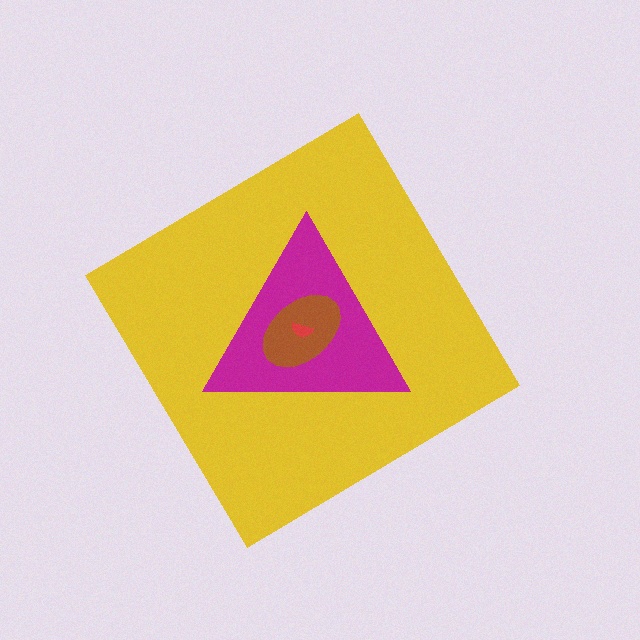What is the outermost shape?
The yellow diamond.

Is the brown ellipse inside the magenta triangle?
Yes.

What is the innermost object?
The red semicircle.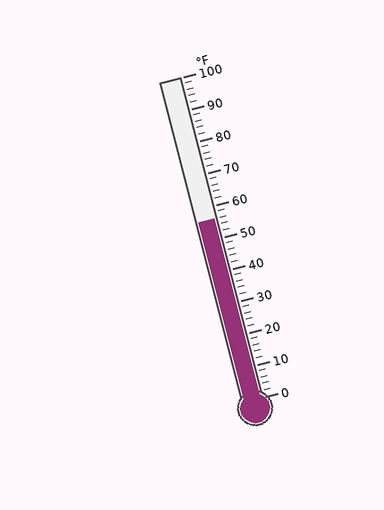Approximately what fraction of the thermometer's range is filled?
The thermometer is filled to approximately 55% of its range.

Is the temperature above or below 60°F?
The temperature is below 60°F.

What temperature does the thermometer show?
The thermometer shows approximately 56°F.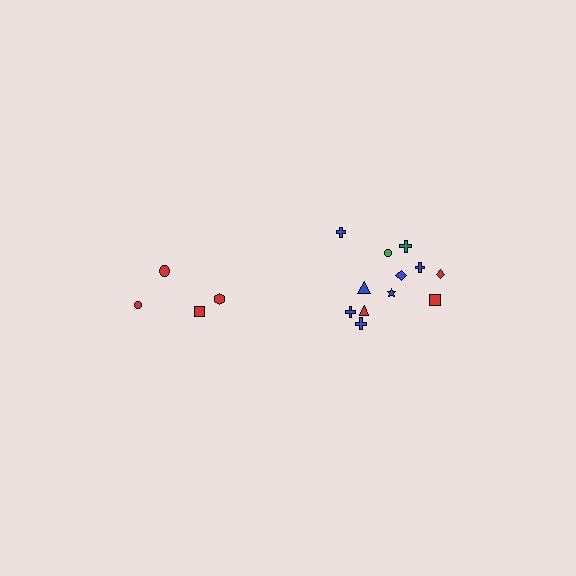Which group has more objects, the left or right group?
The right group.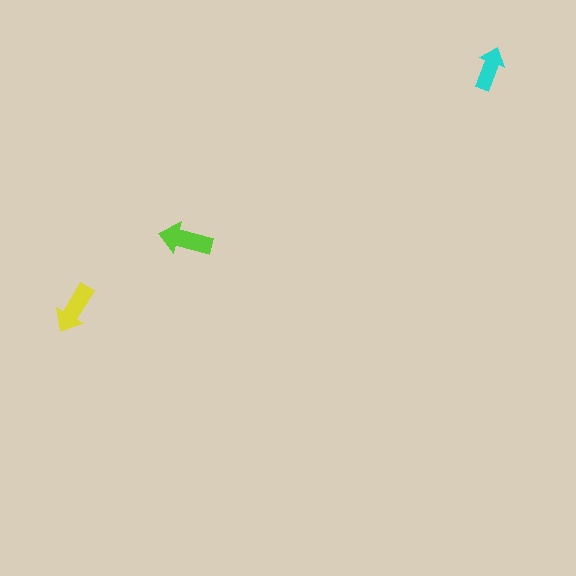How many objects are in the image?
There are 3 objects in the image.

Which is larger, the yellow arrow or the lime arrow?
The lime one.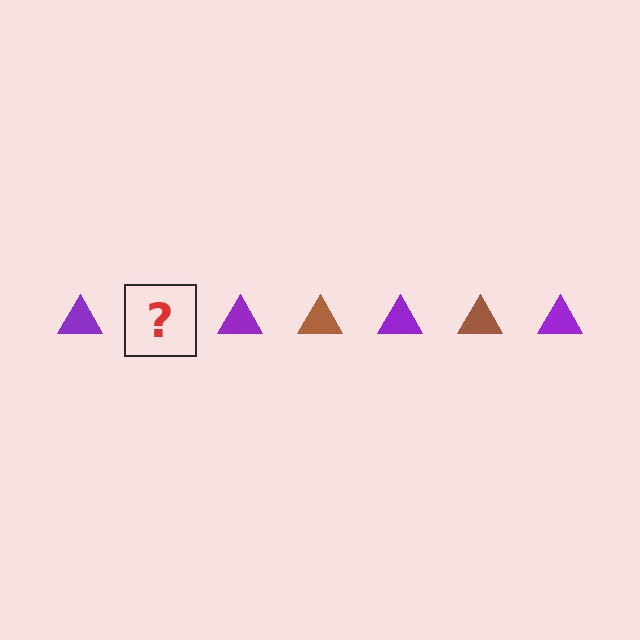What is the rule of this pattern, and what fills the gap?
The rule is that the pattern cycles through purple, brown triangles. The gap should be filled with a brown triangle.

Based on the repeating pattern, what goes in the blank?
The blank should be a brown triangle.